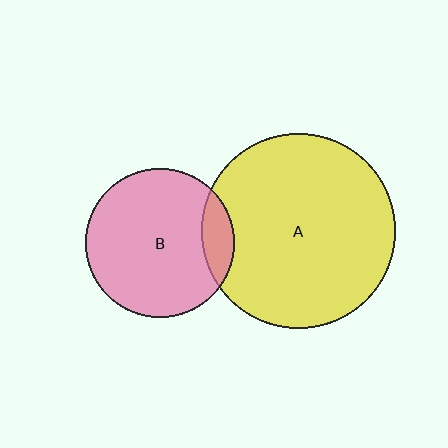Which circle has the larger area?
Circle A (yellow).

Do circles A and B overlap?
Yes.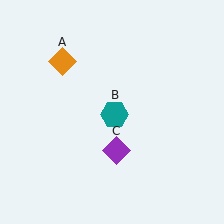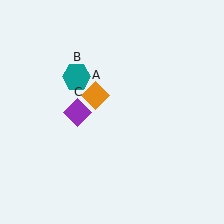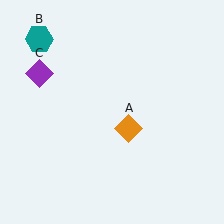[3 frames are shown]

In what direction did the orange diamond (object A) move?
The orange diamond (object A) moved down and to the right.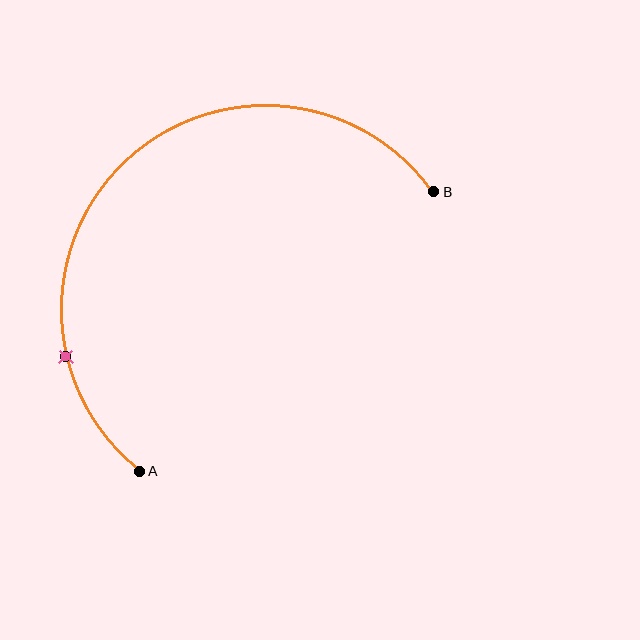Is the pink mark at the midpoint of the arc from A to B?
No. The pink mark lies on the arc but is closer to endpoint A. The arc midpoint would be at the point on the curve equidistant along the arc from both A and B.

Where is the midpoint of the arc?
The arc midpoint is the point on the curve farthest from the straight line joining A and B. It sits above and to the left of that line.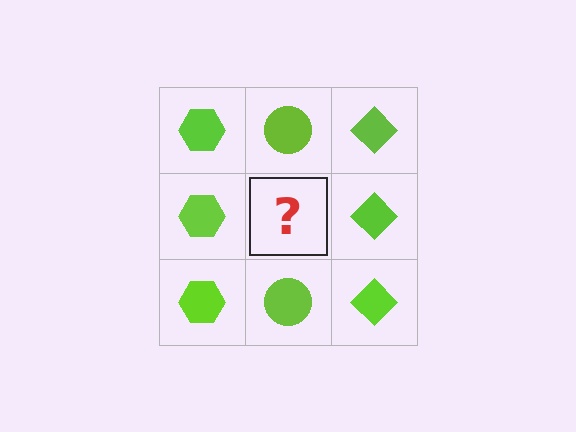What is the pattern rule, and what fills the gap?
The rule is that each column has a consistent shape. The gap should be filled with a lime circle.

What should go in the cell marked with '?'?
The missing cell should contain a lime circle.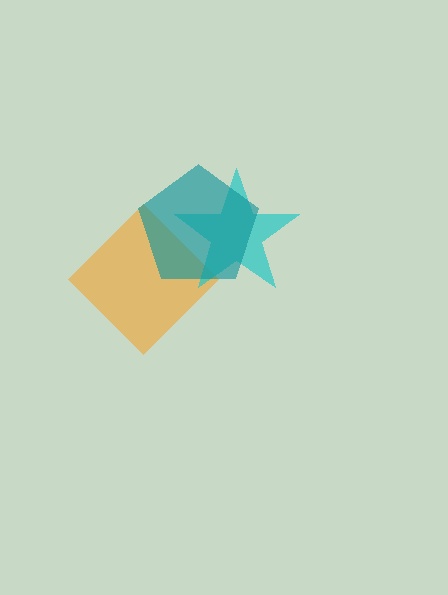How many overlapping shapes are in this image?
There are 3 overlapping shapes in the image.